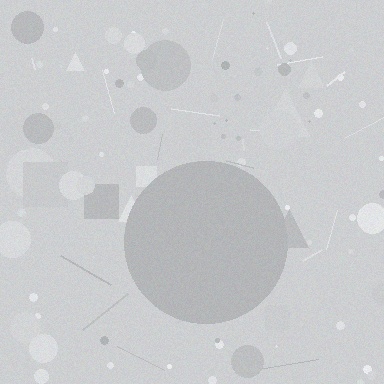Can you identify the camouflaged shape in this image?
The camouflaged shape is a circle.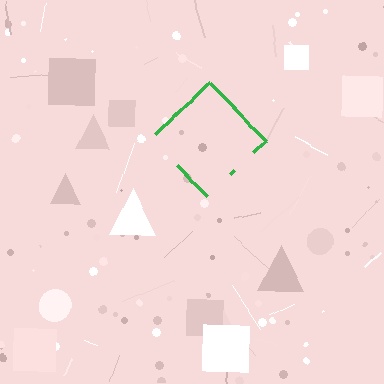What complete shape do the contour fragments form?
The contour fragments form a diamond.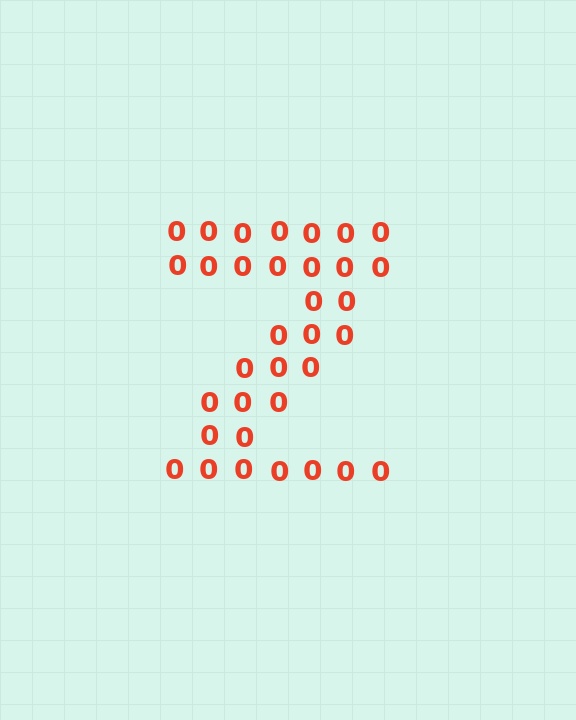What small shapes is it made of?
It is made of small digit 0's.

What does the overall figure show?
The overall figure shows the letter Z.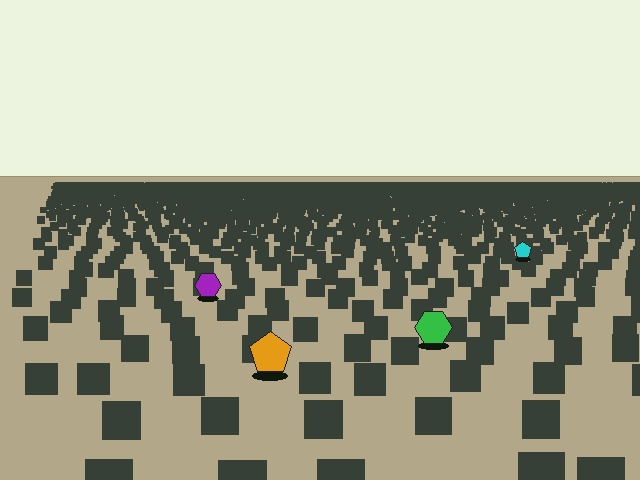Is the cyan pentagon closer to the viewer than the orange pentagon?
No. The orange pentagon is closer — you can tell from the texture gradient: the ground texture is coarser near it.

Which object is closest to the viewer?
The orange pentagon is closest. The texture marks near it are larger and more spread out.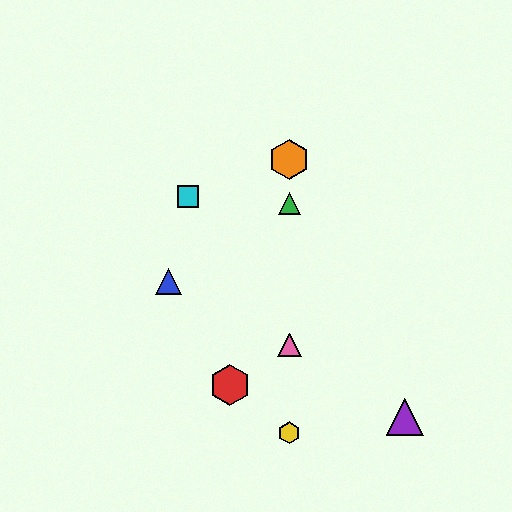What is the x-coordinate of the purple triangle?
The purple triangle is at x≈405.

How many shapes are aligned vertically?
4 shapes (the green triangle, the yellow hexagon, the orange hexagon, the pink triangle) are aligned vertically.